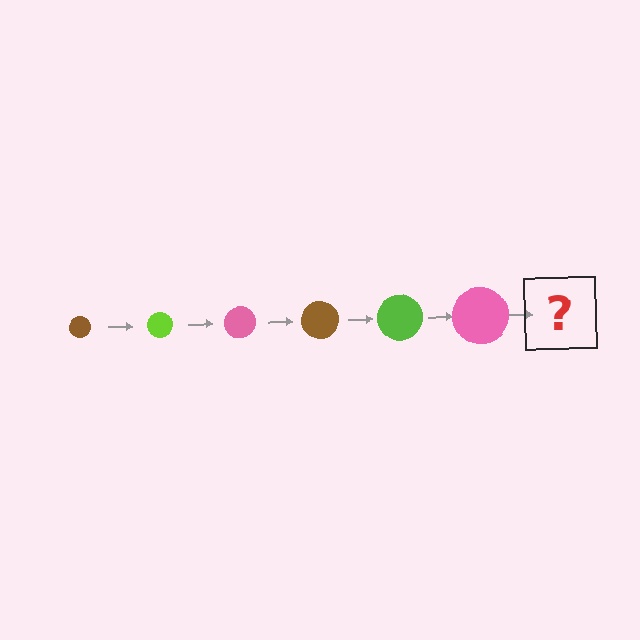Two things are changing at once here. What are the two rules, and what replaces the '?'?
The two rules are that the circle grows larger each step and the color cycles through brown, lime, and pink. The '?' should be a brown circle, larger than the previous one.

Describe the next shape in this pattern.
It should be a brown circle, larger than the previous one.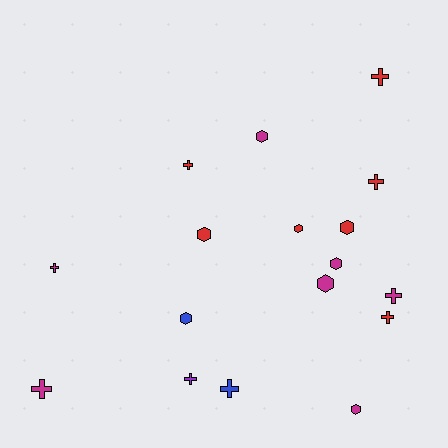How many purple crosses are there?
There is 1 purple cross.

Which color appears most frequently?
Red, with 7 objects.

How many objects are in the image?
There are 17 objects.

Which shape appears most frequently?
Cross, with 9 objects.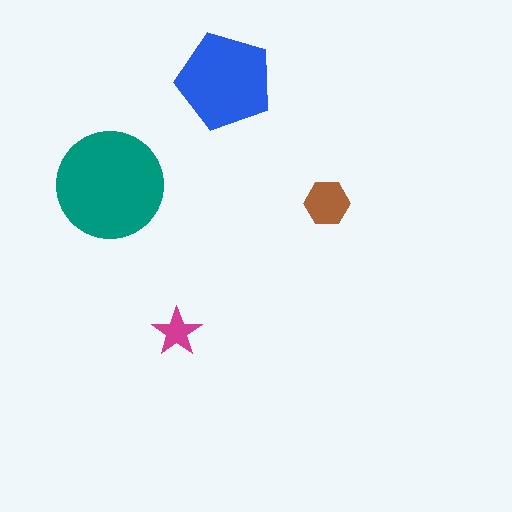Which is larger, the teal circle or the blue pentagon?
The teal circle.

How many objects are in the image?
There are 4 objects in the image.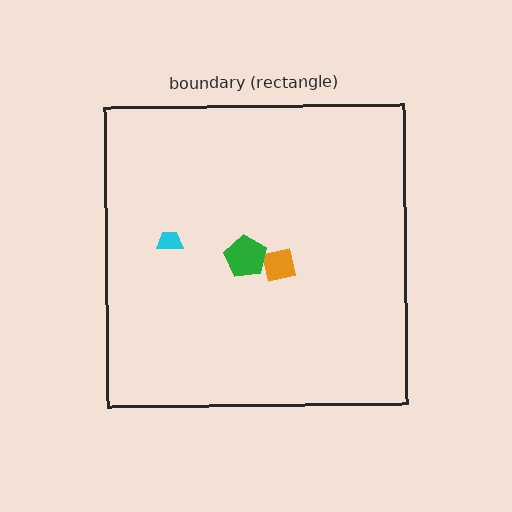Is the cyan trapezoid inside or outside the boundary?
Inside.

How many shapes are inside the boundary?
3 inside, 0 outside.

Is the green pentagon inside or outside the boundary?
Inside.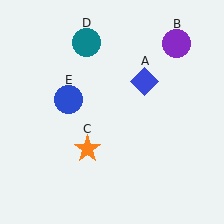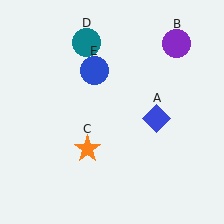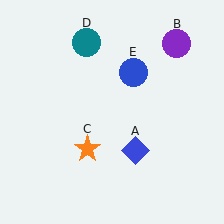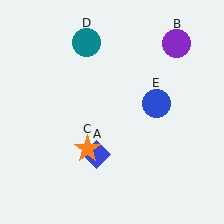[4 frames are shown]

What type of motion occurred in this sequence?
The blue diamond (object A), blue circle (object E) rotated clockwise around the center of the scene.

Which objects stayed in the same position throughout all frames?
Purple circle (object B) and orange star (object C) and teal circle (object D) remained stationary.